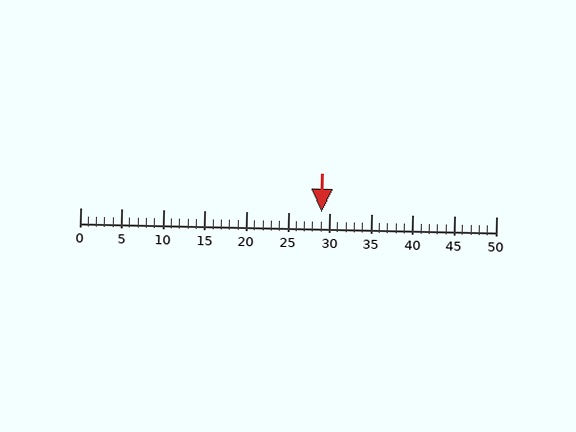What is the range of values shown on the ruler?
The ruler shows values from 0 to 50.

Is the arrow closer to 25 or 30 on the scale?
The arrow is closer to 30.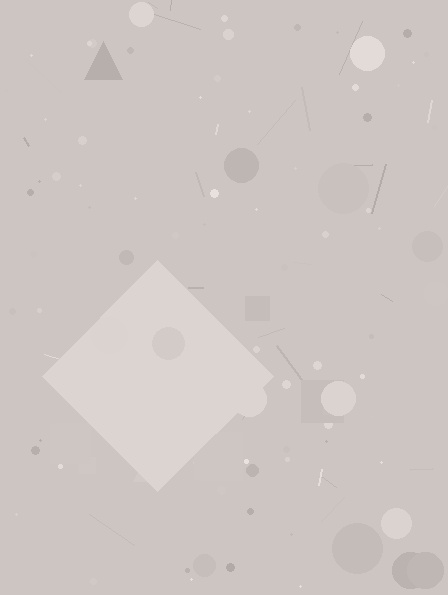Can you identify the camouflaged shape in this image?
The camouflaged shape is a diamond.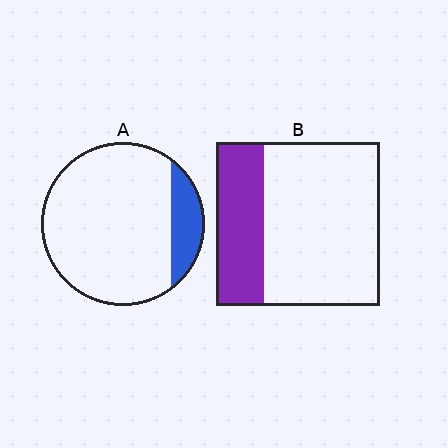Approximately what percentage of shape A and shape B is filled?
A is approximately 15% and B is approximately 30%.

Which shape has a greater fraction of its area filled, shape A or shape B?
Shape B.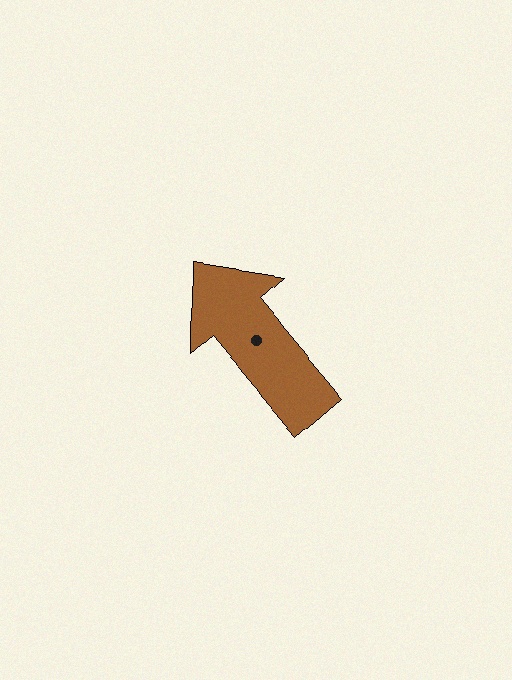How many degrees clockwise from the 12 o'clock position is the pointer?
Approximately 320 degrees.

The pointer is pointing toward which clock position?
Roughly 11 o'clock.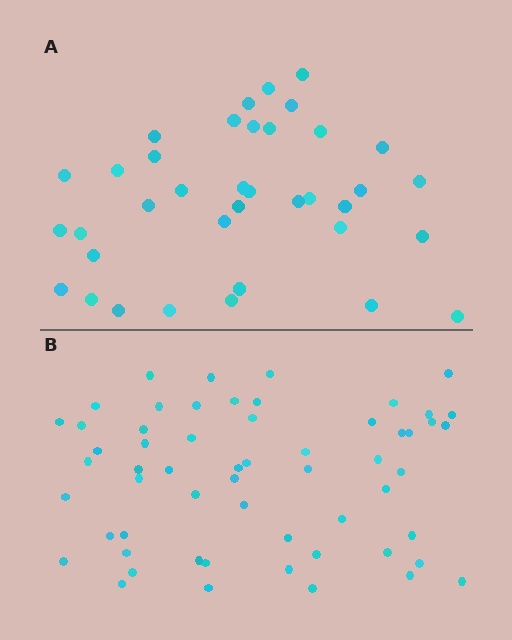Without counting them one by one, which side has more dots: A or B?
Region B (the bottom region) has more dots.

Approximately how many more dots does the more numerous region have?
Region B has approximately 20 more dots than region A.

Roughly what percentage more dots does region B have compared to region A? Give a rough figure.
About 55% more.